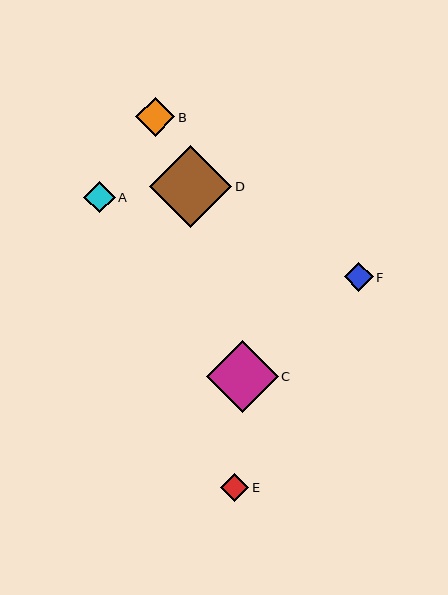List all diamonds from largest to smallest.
From largest to smallest: D, C, B, A, F, E.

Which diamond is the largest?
Diamond D is the largest with a size of approximately 82 pixels.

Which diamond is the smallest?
Diamond E is the smallest with a size of approximately 28 pixels.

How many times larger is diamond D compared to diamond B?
Diamond D is approximately 2.1 times the size of diamond B.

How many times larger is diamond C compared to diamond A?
Diamond C is approximately 2.3 times the size of diamond A.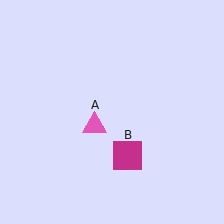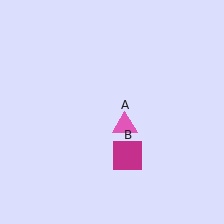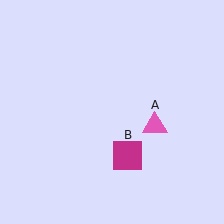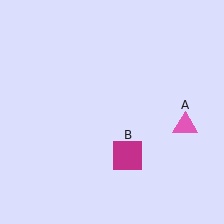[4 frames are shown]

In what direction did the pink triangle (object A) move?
The pink triangle (object A) moved right.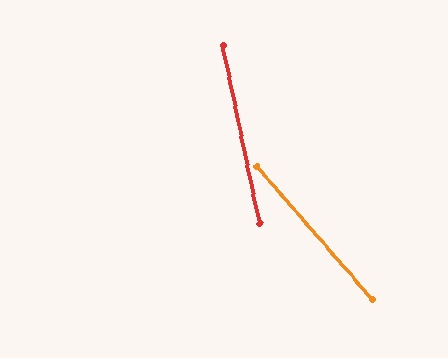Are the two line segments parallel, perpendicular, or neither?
Neither parallel nor perpendicular — they differ by about 29°.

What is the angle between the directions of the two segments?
Approximately 29 degrees.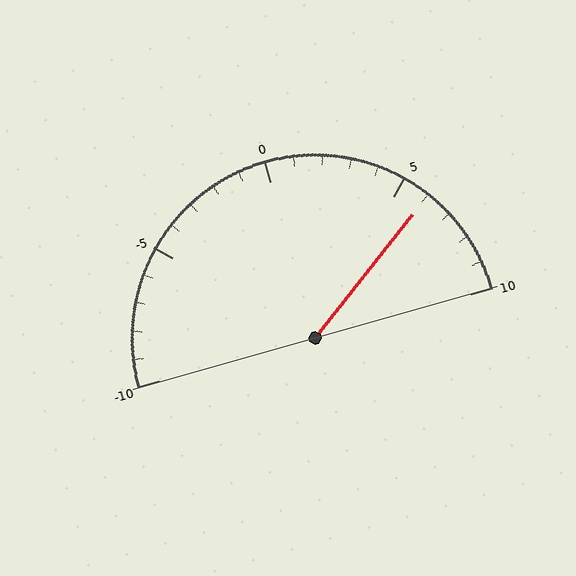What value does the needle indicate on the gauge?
The needle indicates approximately 6.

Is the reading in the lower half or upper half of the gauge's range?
The reading is in the upper half of the range (-10 to 10).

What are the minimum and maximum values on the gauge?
The gauge ranges from -10 to 10.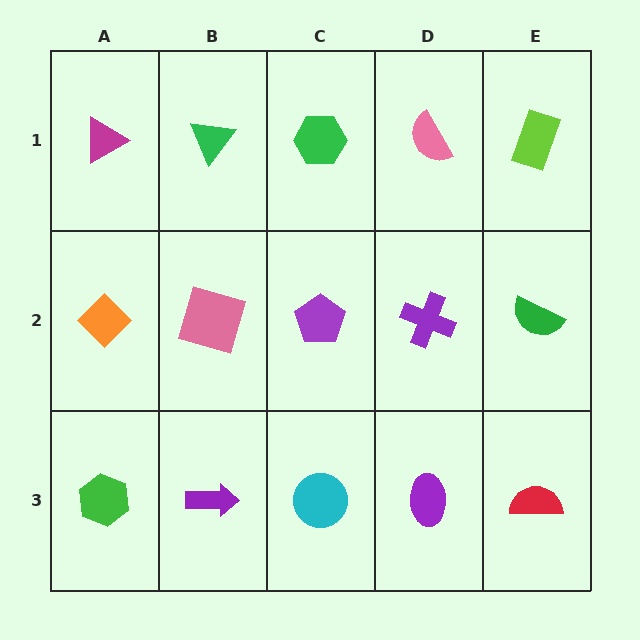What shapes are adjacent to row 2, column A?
A magenta triangle (row 1, column A), a green hexagon (row 3, column A), a pink square (row 2, column B).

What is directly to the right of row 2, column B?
A purple pentagon.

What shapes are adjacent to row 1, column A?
An orange diamond (row 2, column A), a green triangle (row 1, column B).